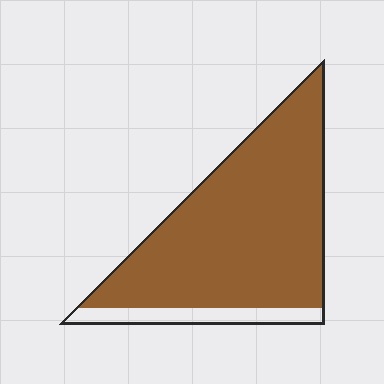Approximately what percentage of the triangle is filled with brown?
Approximately 90%.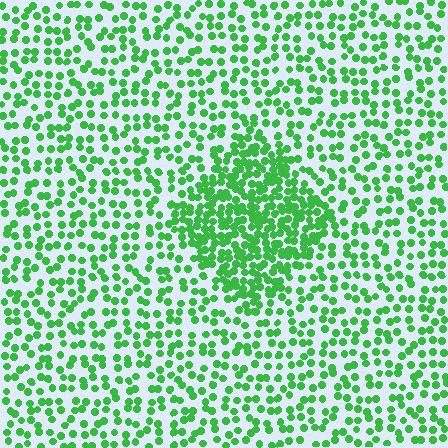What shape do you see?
I see a diamond.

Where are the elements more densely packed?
The elements are more densely packed inside the diamond boundary.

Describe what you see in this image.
The image contains small green elements arranged at two different densities. A diamond-shaped region is visible where the elements are more densely packed than the surrounding area.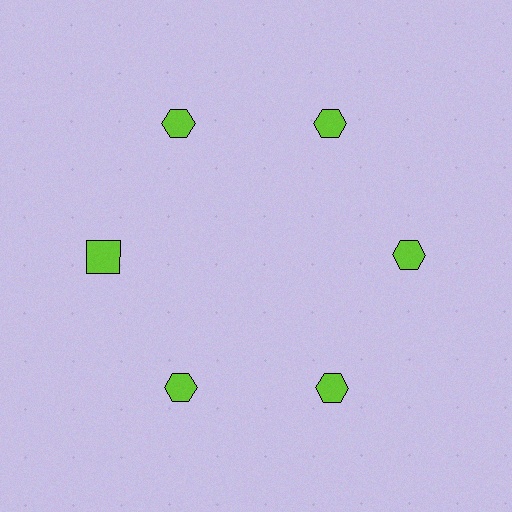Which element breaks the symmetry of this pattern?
The lime square at roughly the 9 o'clock position breaks the symmetry. All other shapes are lime hexagons.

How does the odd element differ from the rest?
It has a different shape: square instead of hexagon.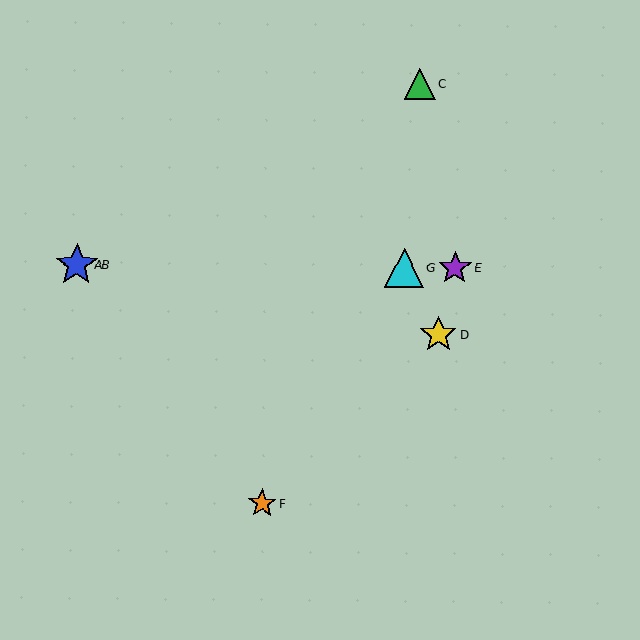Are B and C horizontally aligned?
No, B is at y≈265 and C is at y≈84.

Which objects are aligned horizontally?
Objects A, B, E, G are aligned horizontally.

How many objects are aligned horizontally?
4 objects (A, B, E, G) are aligned horizontally.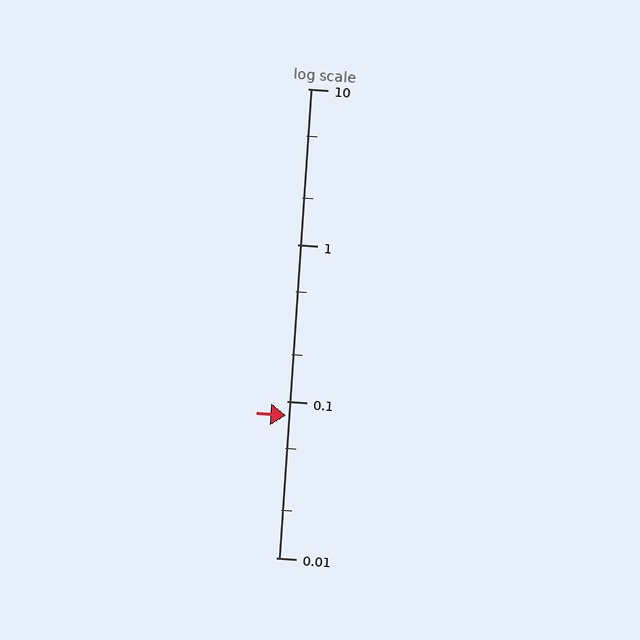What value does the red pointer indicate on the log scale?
The pointer indicates approximately 0.081.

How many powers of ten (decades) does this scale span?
The scale spans 3 decades, from 0.01 to 10.